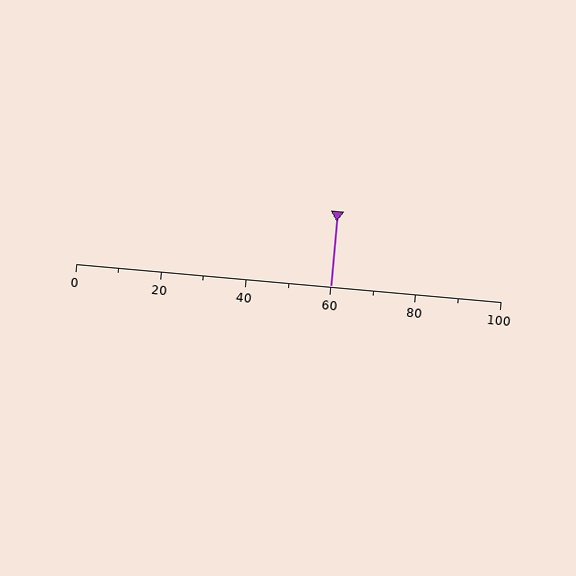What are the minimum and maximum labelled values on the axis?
The axis runs from 0 to 100.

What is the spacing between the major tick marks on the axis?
The major ticks are spaced 20 apart.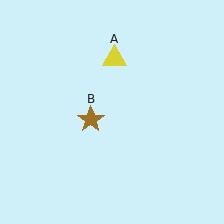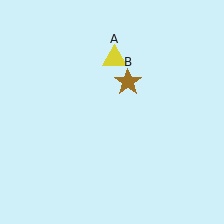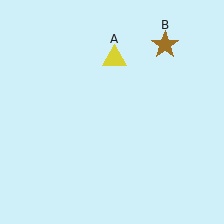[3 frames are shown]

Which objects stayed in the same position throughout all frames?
Yellow triangle (object A) remained stationary.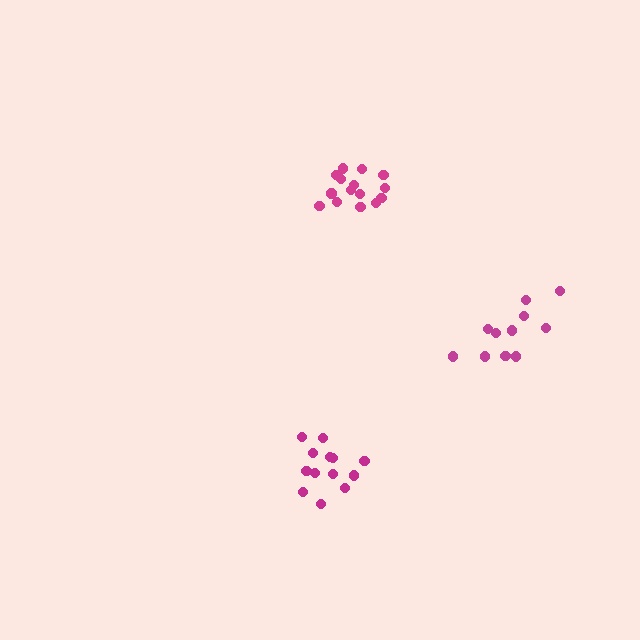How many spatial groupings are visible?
There are 3 spatial groupings.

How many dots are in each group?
Group 1: 13 dots, Group 2: 15 dots, Group 3: 11 dots (39 total).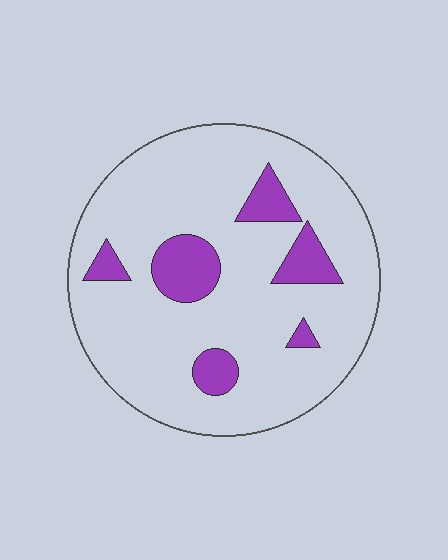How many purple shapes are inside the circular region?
6.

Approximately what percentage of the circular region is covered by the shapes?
Approximately 15%.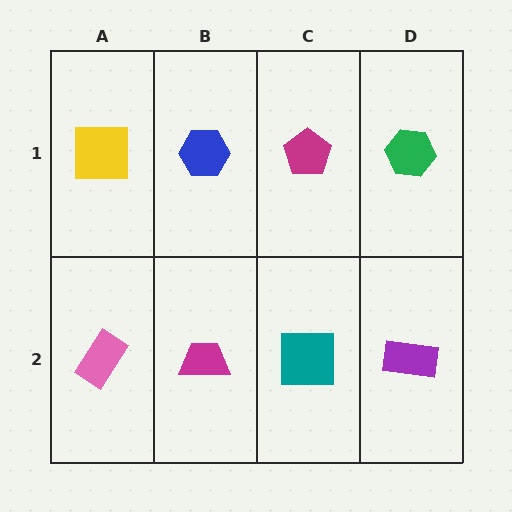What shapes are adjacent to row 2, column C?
A magenta pentagon (row 1, column C), a magenta trapezoid (row 2, column B), a purple rectangle (row 2, column D).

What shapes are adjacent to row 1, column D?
A purple rectangle (row 2, column D), a magenta pentagon (row 1, column C).